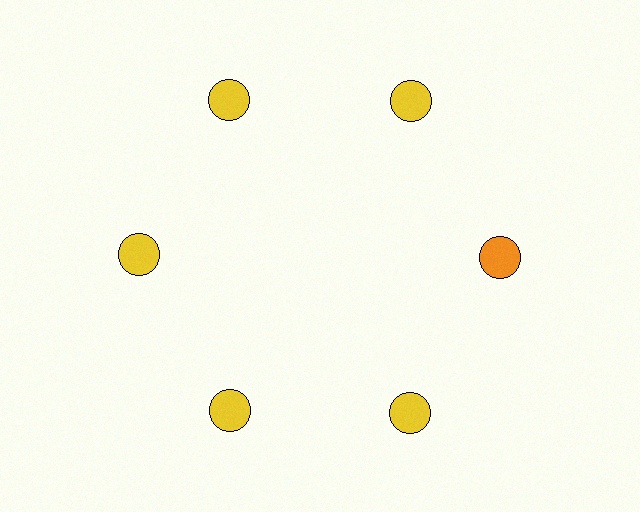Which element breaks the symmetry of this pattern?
The orange circle at roughly the 3 o'clock position breaks the symmetry. All other shapes are yellow circles.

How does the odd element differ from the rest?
It has a different color: orange instead of yellow.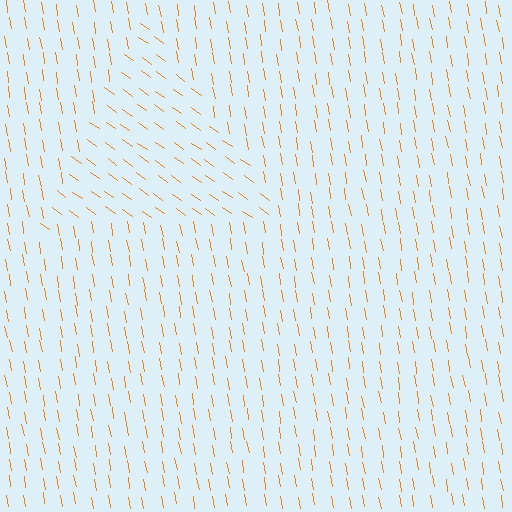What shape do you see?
I see a triangle.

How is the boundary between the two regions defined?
The boundary is defined purely by a change in line orientation (approximately 45 degrees difference). All lines are the same color and thickness.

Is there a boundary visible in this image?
Yes, there is a texture boundary formed by a change in line orientation.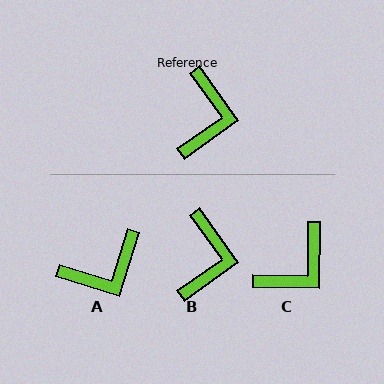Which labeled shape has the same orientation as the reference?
B.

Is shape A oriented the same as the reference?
No, it is off by about 53 degrees.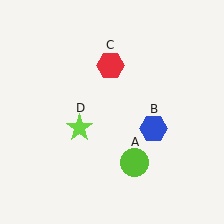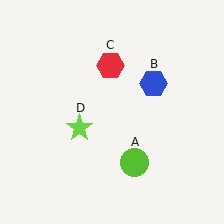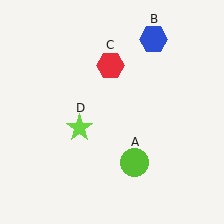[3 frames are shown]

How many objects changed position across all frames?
1 object changed position: blue hexagon (object B).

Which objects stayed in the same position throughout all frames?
Lime circle (object A) and red hexagon (object C) and lime star (object D) remained stationary.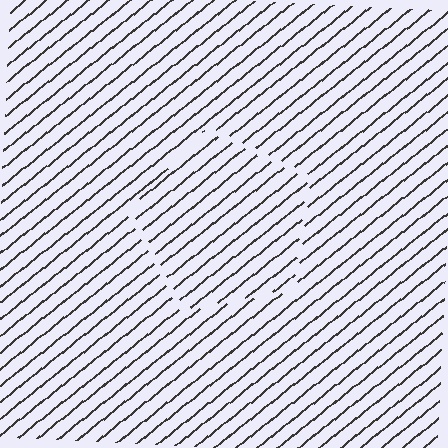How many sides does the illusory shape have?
5 sides — the line-ends trace a pentagon.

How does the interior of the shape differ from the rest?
The interior of the shape contains the same grating, shifted by half a period — the contour is defined by the phase discontinuity where line-ends from the inner and outer gratings abut.